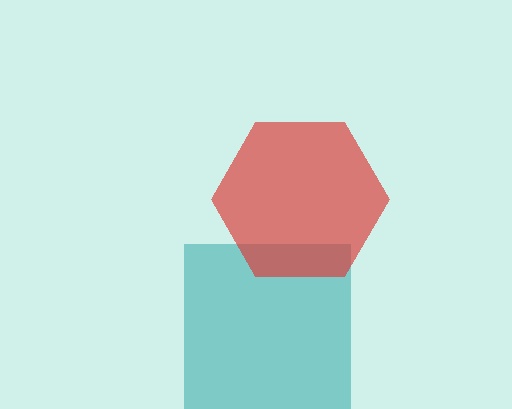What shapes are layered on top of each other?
The layered shapes are: a teal square, a red hexagon.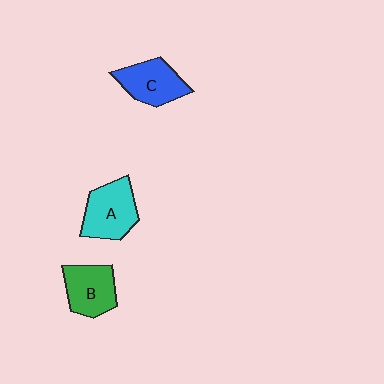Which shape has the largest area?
Shape A (cyan).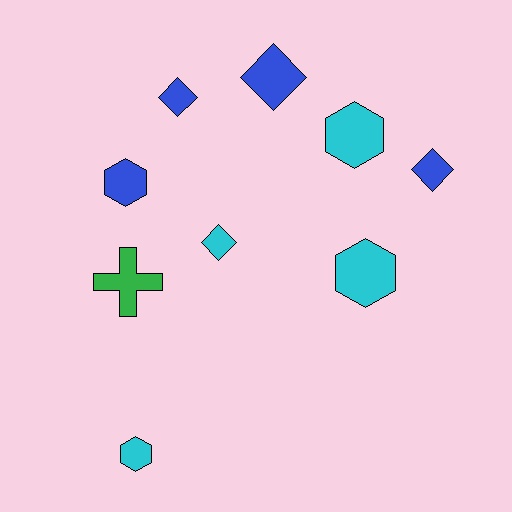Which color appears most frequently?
Cyan, with 4 objects.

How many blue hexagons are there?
There is 1 blue hexagon.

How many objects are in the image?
There are 9 objects.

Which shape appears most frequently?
Hexagon, with 4 objects.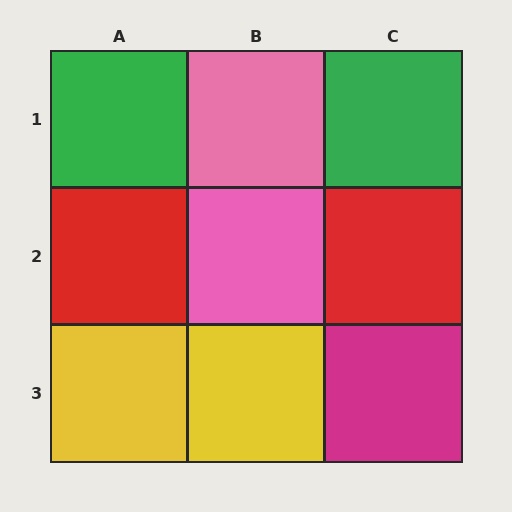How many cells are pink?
2 cells are pink.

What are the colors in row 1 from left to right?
Green, pink, green.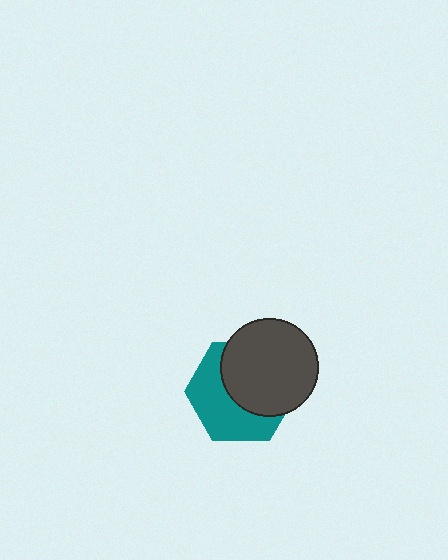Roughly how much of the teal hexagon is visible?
About half of it is visible (roughly 48%).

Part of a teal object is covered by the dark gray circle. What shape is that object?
It is a hexagon.